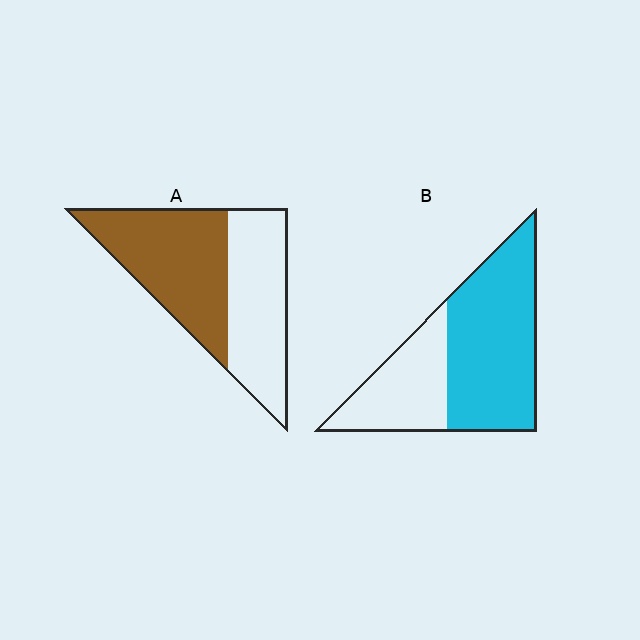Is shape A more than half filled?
Roughly half.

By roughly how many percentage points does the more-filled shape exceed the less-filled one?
By roughly 10 percentage points (B over A).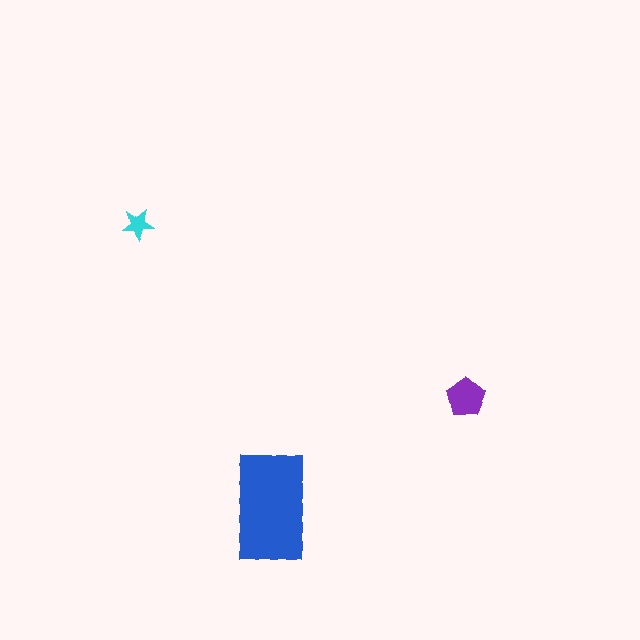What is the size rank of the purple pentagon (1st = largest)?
2nd.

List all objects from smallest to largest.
The cyan star, the purple pentagon, the blue rectangle.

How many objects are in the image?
There are 3 objects in the image.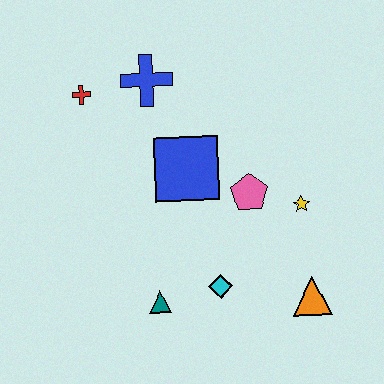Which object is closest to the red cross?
The blue cross is closest to the red cross.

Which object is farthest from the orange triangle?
The red cross is farthest from the orange triangle.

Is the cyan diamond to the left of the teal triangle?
No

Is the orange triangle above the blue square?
No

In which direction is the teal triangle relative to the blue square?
The teal triangle is below the blue square.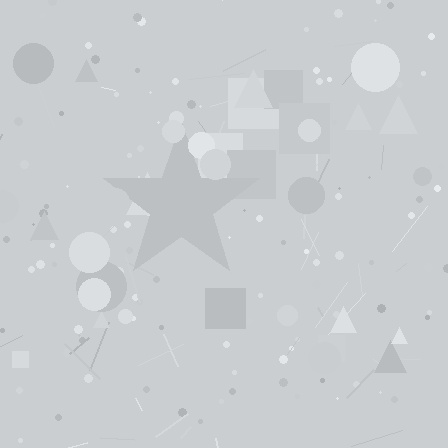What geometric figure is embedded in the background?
A star is embedded in the background.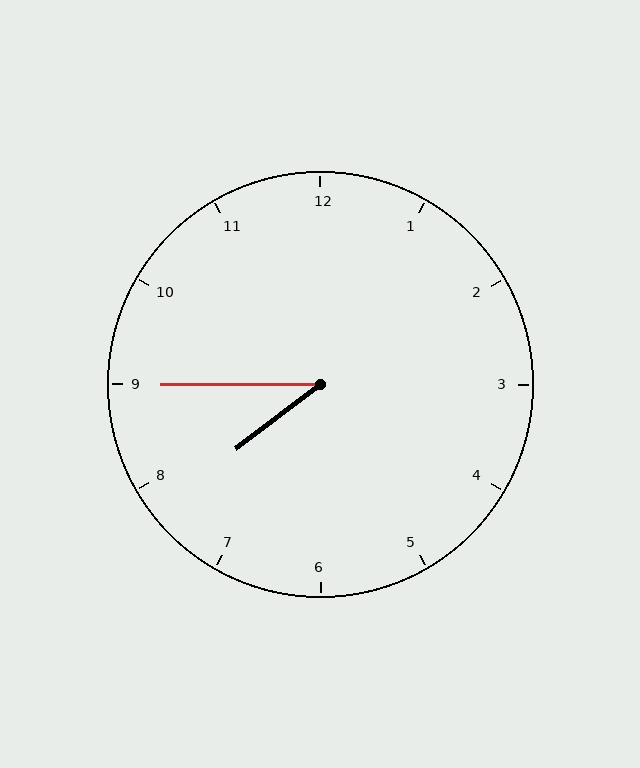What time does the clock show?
7:45.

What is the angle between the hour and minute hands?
Approximately 38 degrees.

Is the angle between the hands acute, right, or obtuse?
It is acute.